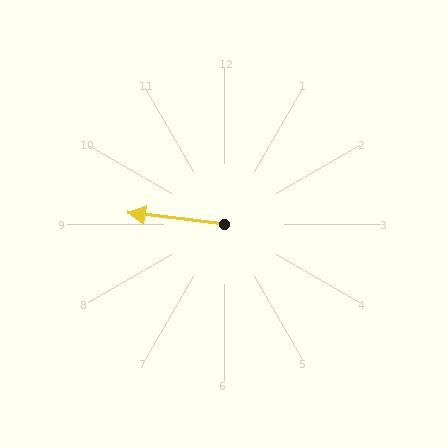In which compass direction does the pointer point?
West.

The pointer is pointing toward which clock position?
Roughly 9 o'clock.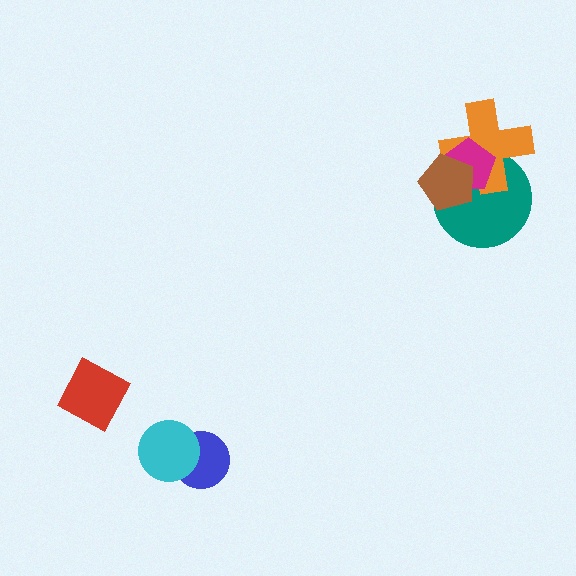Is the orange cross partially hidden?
Yes, it is partially covered by another shape.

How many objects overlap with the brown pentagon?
3 objects overlap with the brown pentagon.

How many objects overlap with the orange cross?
3 objects overlap with the orange cross.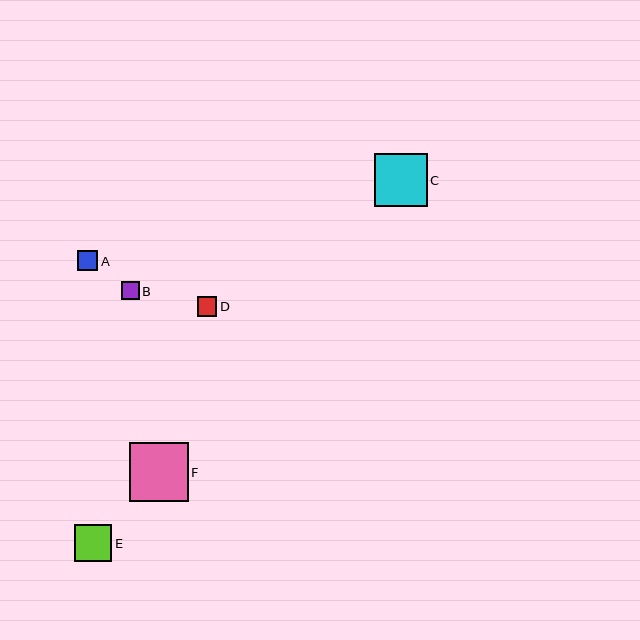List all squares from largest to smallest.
From largest to smallest: F, C, E, A, D, B.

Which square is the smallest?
Square B is the smallest with a size of approximately 18 pixels.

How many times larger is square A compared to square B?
Square A is approximately 1.1 times the size of square B.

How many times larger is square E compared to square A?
Square E is approximately 1.9 times the size of square A.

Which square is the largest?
Square F is the largest with a size of approximately 59 pixels.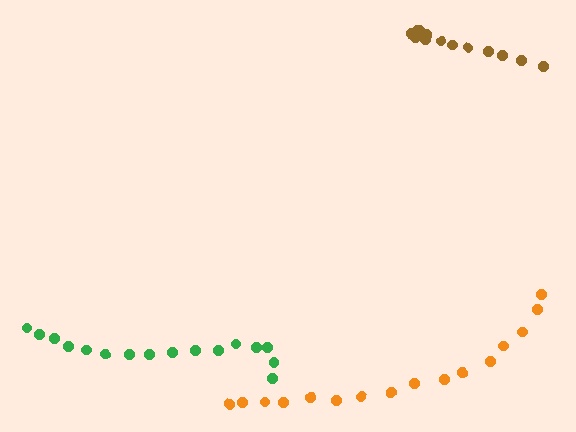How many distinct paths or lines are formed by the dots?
There are 3 distinct paths.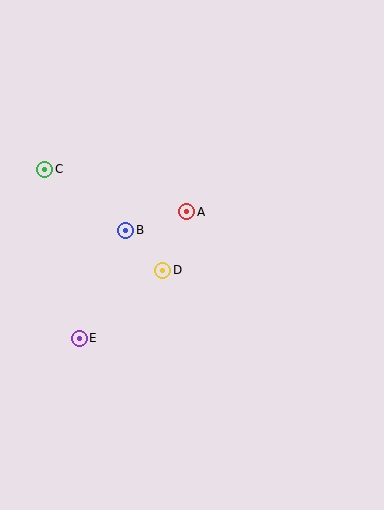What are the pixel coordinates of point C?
Point C is at (45, 169).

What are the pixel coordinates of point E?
Point E is at (79, 338).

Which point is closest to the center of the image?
Point D at (163, 270) is closest to the center.